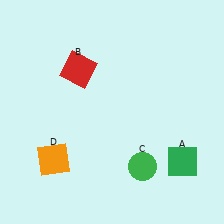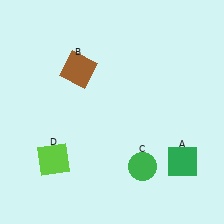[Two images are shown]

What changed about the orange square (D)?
In Image 1, D is orange. In Image 2, it changed to lime.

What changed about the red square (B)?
In Image 1, B is red. In Image 2, it changed to brown.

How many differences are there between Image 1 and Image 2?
There are 2 differences between the two images.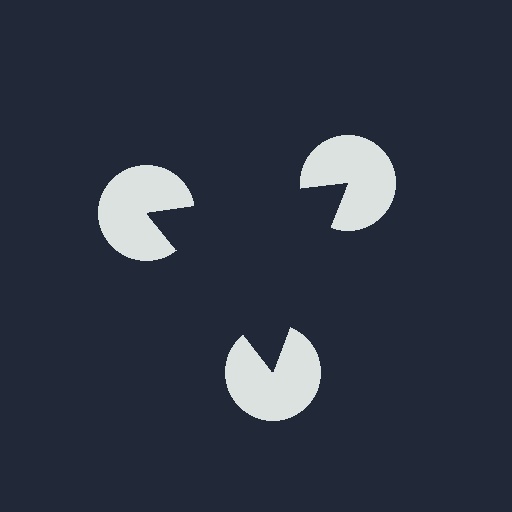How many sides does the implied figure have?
3 sides.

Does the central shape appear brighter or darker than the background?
It typically appears slightly darker than the background, even though no actual brightness change is drawn.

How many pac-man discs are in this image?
There are 3 — one at each vertex of the illusory triangle.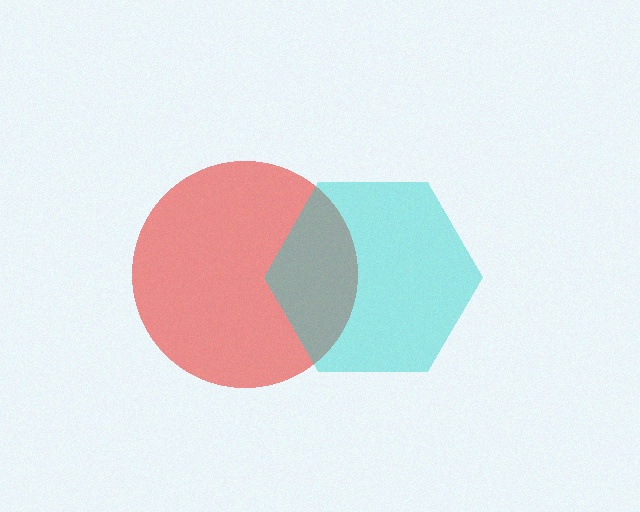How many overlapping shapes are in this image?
There are 2 overlapping shapes in the image.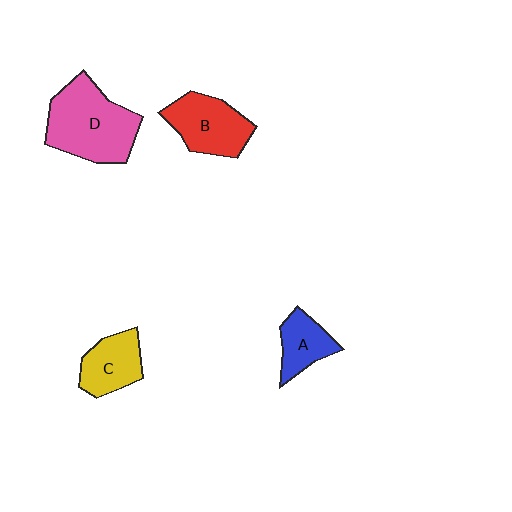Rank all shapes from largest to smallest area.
From largest to smallest: D (pink), B (red), C (yellow), A (blue).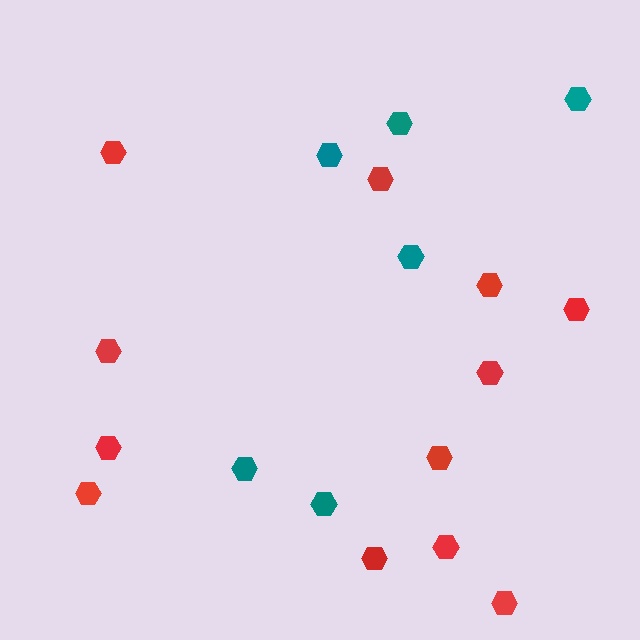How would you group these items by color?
There are 2 groups: one group of red hexagons (12) and one group of teal hexagons (6).